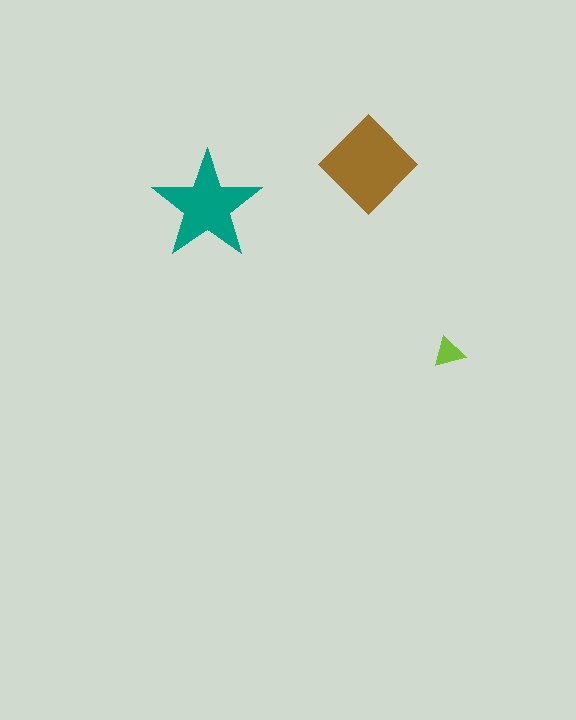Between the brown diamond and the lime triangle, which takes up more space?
The brown diamond.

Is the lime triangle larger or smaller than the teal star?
Smaller.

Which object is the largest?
The brown diamond.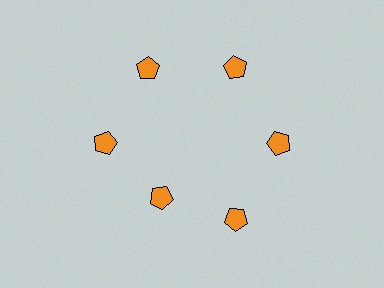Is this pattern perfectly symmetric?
No. The 6 orange pentagons are arranged in a ring, but one element near the 7 o'clock position is pulled inward toward the center, breaking the 6-fold rotational symmetry.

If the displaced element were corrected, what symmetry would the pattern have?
It would have 6-fold rotational symmetry — the pattern would map onto itself every 60 degrees.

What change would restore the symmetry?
The symmetry would be restored by moving it outward, back onto the ring so that all 6 pentagons sit at equal angles and equal distance from the center.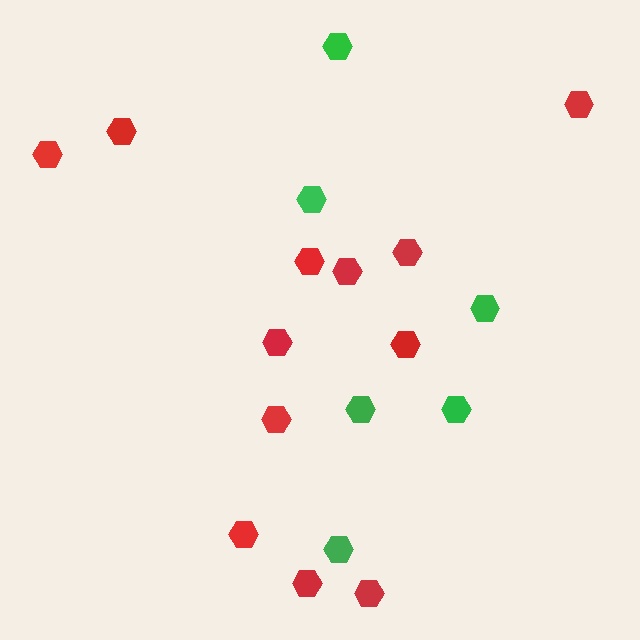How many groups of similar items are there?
There are 2 groups: one group of green hexagons (6) and one group of red hexagons (12).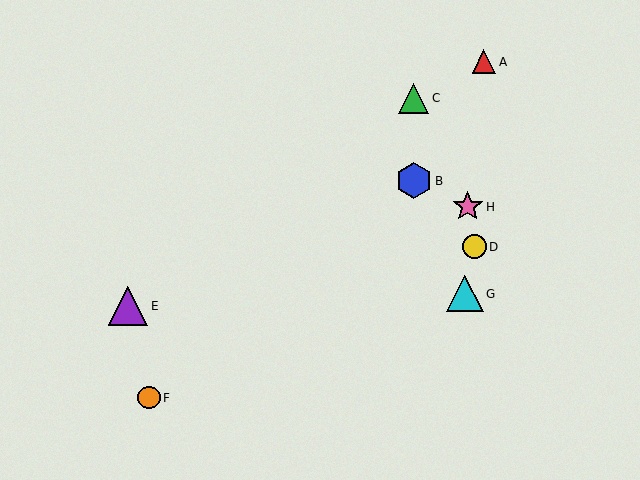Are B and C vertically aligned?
Yes, both are at x≈414.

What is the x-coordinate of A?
Object A is at x≈484.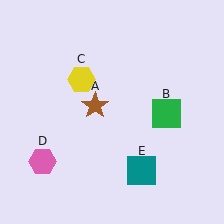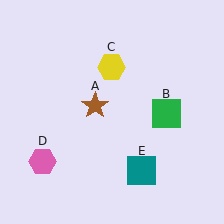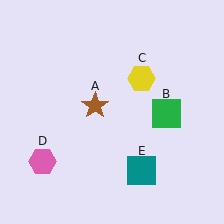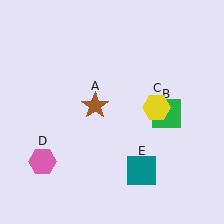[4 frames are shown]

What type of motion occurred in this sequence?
The yellow hexagon (object C) rotated clockwise around the center of the scene.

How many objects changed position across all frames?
1 object changed position: yellow hexagon (object C).